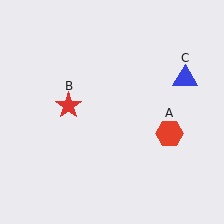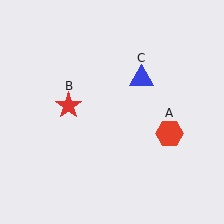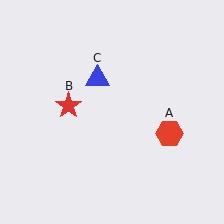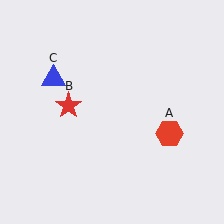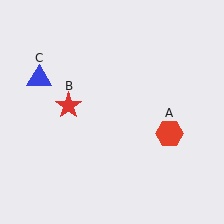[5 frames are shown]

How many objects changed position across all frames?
1 object changed position: blue triangle (object C).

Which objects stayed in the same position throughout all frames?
Red hexagon (object A) and red star (object B) remained stationary.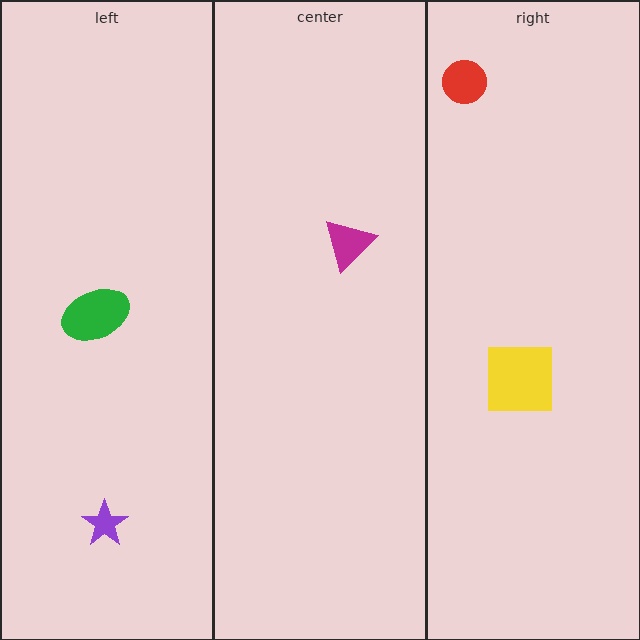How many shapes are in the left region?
2.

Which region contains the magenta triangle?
The center region.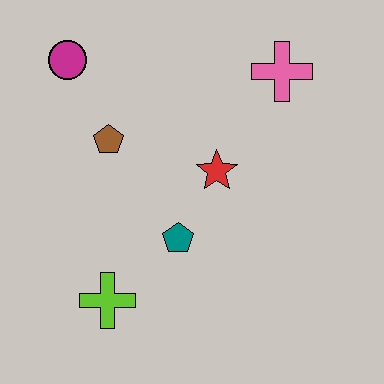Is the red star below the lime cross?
No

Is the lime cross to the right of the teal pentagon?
No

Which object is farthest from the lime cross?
The pink cross is farthest from the lime cross.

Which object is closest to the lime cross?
The teal pentagon is closest to the lime cross.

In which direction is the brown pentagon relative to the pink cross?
The brown pentagon is to the left of the pink cross.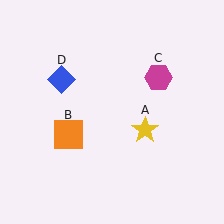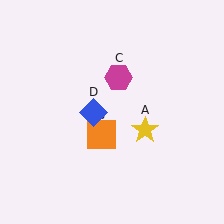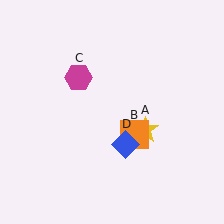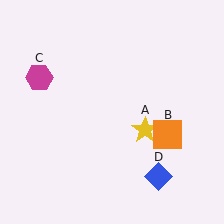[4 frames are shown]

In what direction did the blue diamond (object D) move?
The blue diamond (object D) moved down and to the right.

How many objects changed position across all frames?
3 objects changed position: orange square (object B), magenta hexagon (object C), blue diamond (object D).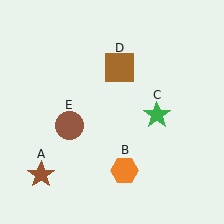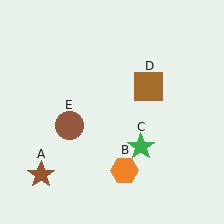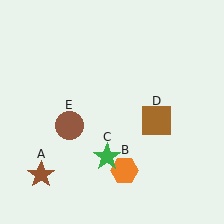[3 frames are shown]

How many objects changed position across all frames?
2 objects changed position: green star (object C), brown square (object D).